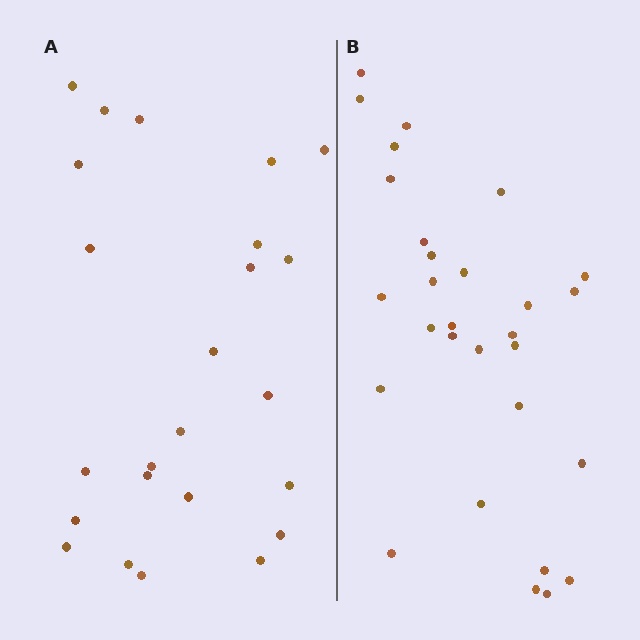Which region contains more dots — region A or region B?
Region B (the right region) has more dots.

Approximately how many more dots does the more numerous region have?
Region B has about 5 more dots than region A.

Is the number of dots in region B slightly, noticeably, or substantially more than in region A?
Region B has only slightly more — the two regions are fairly close. The ratio is roughly 1.2 to 1.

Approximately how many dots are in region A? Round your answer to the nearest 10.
About 20 dots. (The exact count is 24, which rounds to 20.)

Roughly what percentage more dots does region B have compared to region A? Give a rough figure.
About 20% more.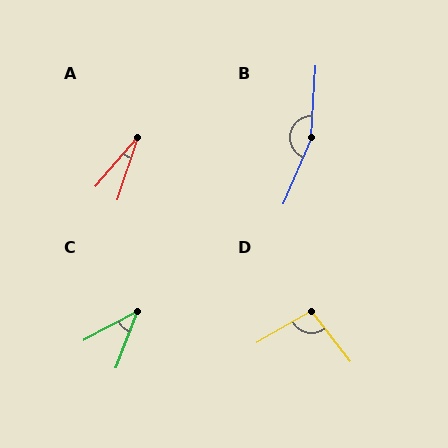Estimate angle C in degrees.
Approximately 42 degrees.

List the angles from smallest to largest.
A (22°), C (42°), D (98°), B (161°).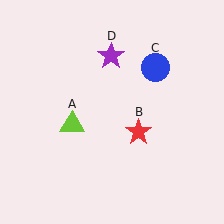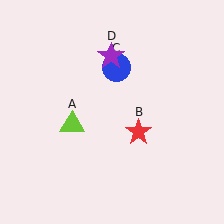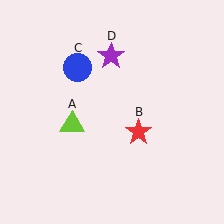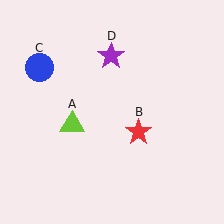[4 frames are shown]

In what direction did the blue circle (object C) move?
The blue circle (object C) moved left.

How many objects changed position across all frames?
1 object changed position: blue circle (object C).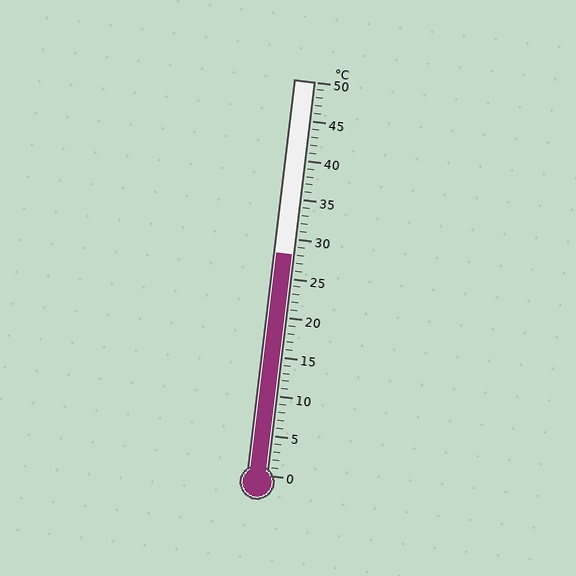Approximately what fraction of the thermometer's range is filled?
The thermometer is filled to approximately 55% of its range.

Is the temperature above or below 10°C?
The temperature is above 10°C.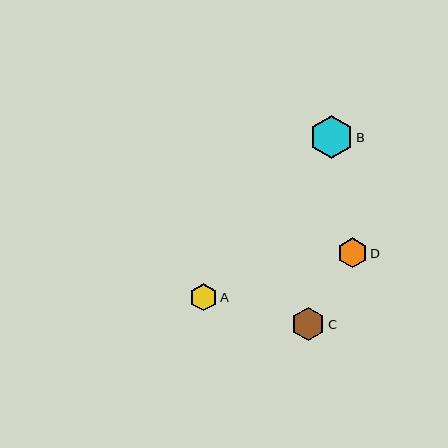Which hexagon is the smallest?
Hexagon A is the smallest with a size of approximately 28 pixels.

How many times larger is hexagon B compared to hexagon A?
Hexagon B is approximately 1.6 times the size of hexagon A.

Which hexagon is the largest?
Hexagon B is the largest with a size of approximately 43 pixels.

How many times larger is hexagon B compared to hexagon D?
Hexagon B is approximately 1.4 times the size of hexagon D.